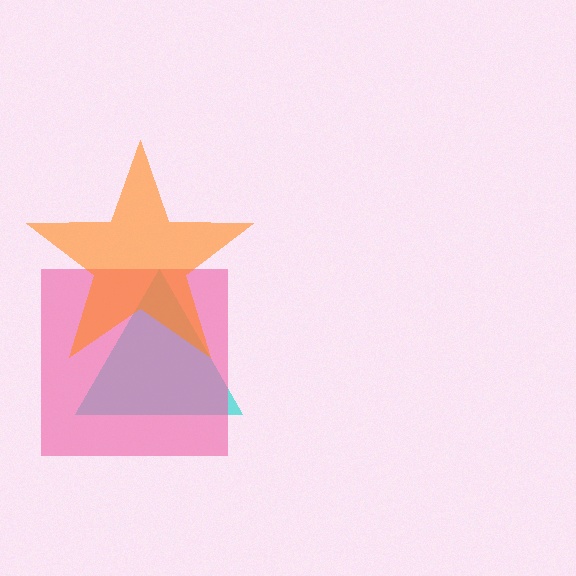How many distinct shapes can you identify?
There are 3 distinct shapes: a cyan triangle, a pink square, an orange star.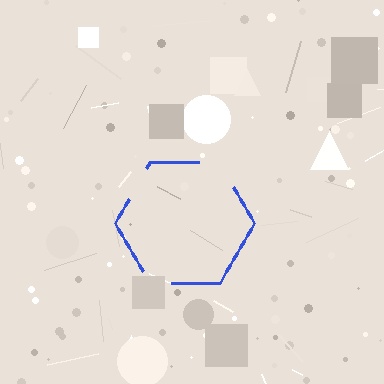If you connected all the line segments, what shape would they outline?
They would outline a hexagon.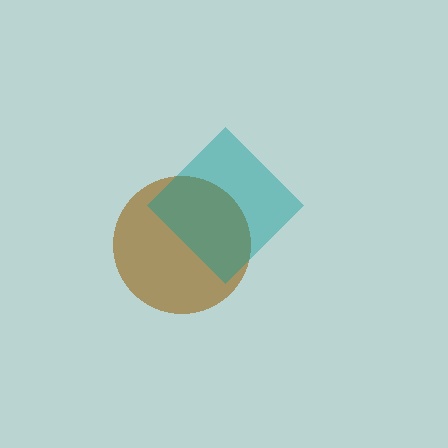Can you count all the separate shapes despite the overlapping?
Yes, there are 2 separate shapes.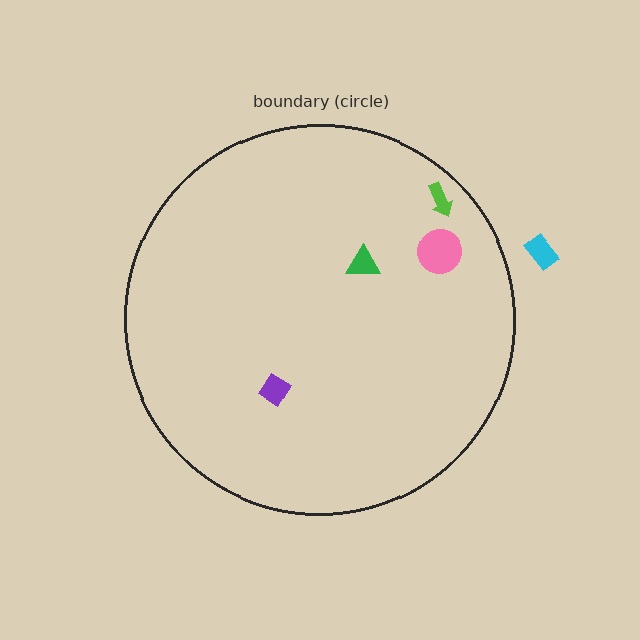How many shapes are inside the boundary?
4 inside, 1 outside.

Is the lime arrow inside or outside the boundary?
Inside.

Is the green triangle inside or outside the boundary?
Inside.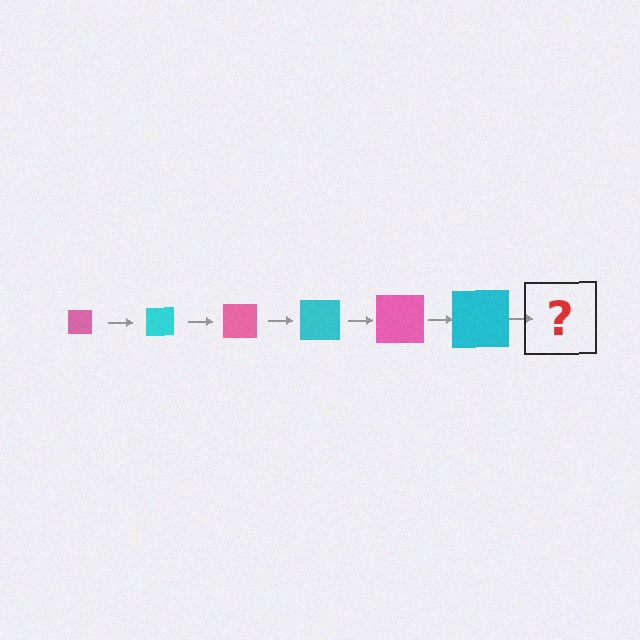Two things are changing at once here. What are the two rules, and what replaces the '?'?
The two rules are that the square grows larger each step and the color cycles through pink and cyan. The '?' should be a pink square, larger than the previous one.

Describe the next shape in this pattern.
It should be a pink square, larger than the previous one.